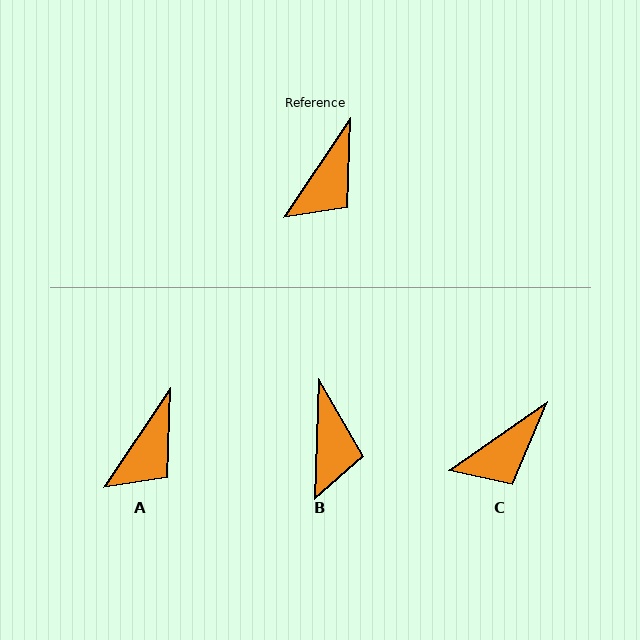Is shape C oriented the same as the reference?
No, it is off by about 21 degrees.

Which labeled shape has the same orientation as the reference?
A.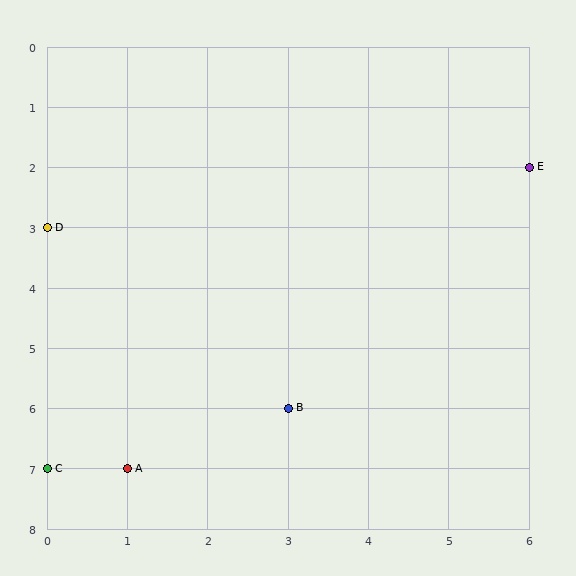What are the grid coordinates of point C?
Point C is at grid coordinates (0, 7).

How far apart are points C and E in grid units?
Points C and E are 6 columns and 5 rows apart (about 7.8 grid units diagonally).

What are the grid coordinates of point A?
Point A is at grid coordinates (1, 7).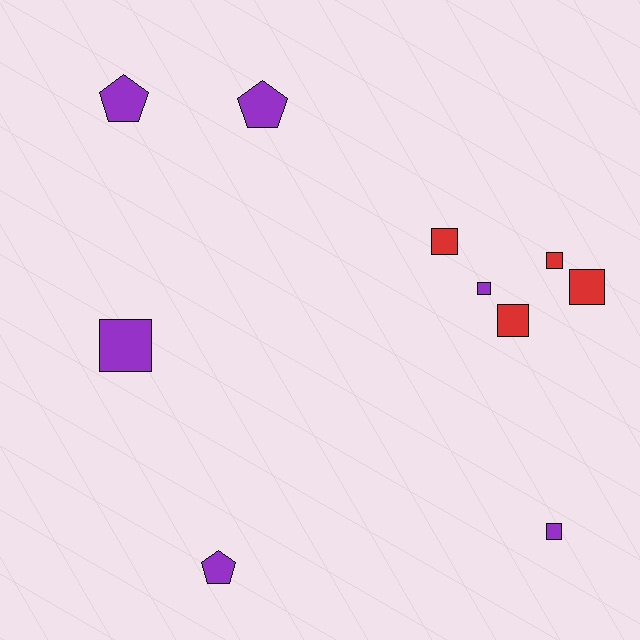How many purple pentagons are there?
There are 3 purple pentagons.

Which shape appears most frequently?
Square, with 7 objects.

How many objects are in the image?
There are 10 objects.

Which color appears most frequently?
Purple, with 6 objects.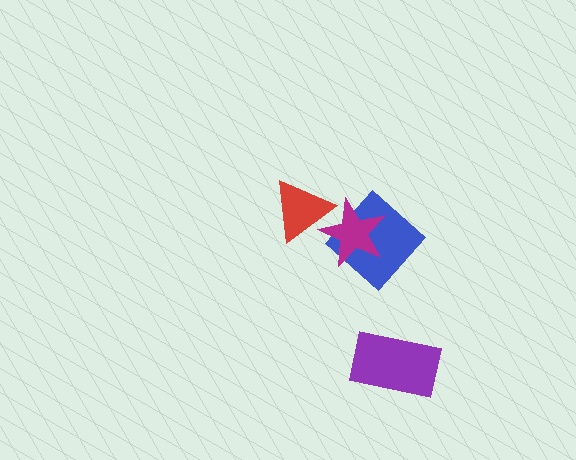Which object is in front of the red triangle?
The magenta star is in front of the red triangle.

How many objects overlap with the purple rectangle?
0 objects overlap with the purple rectangle.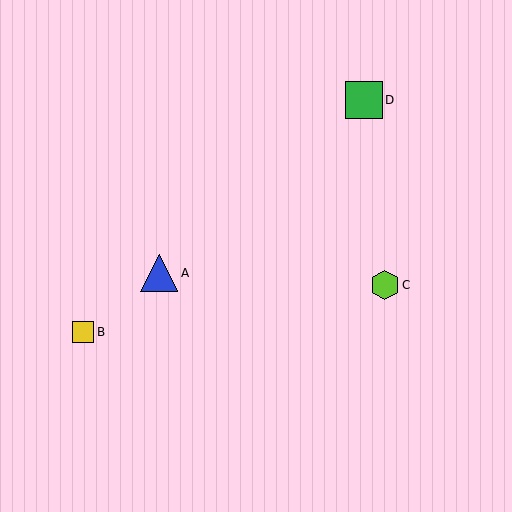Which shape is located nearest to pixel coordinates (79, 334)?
The yellow square (labeled B) at (83, 332) is nearest to that location.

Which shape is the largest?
The blue triangle (labeled A) is the largest.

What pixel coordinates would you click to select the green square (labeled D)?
Click at (364, 100) to select the green square D.